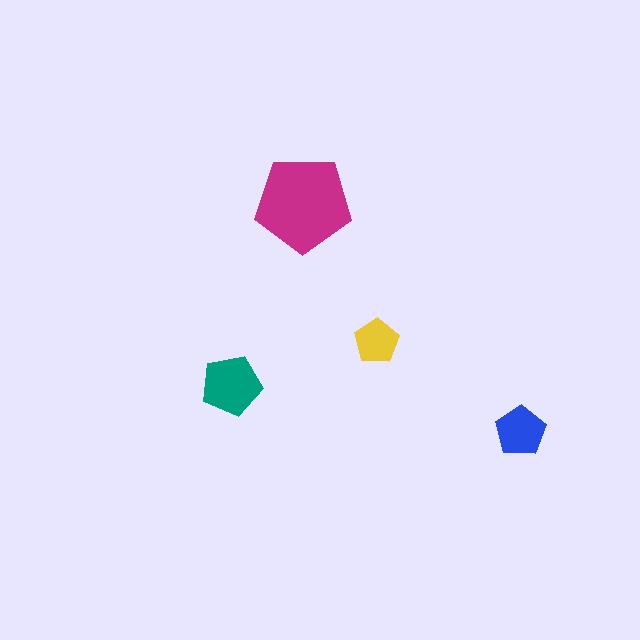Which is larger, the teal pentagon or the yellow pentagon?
The teal one.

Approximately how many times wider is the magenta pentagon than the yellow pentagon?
About 2 times wider.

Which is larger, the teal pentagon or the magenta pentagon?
The magenta one.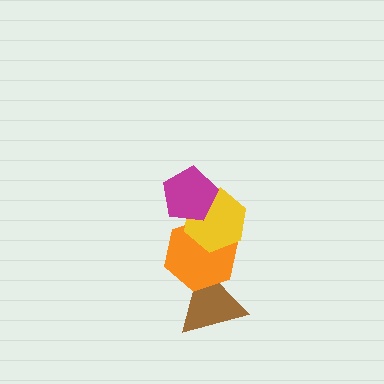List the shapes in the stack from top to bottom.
From top to bottom: the magenta pentagon, the yellow hexagon, the orange hexagon, the brown triangle.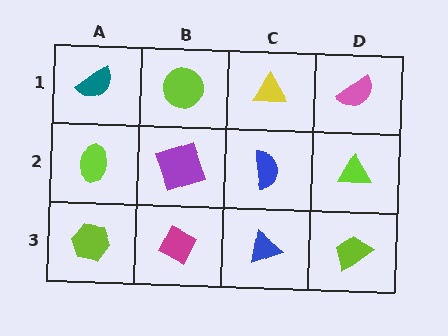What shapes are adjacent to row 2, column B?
A lime circle (row 1, column B), a magenta diamond (row 3, column B), a lime ellipse (row 2, column A), a blue semicircle (row 2, column C).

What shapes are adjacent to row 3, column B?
A purple square (row 2, column B), a lime hexagon (row 3, column A), a blue triangle (row 3, column C).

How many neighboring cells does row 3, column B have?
3.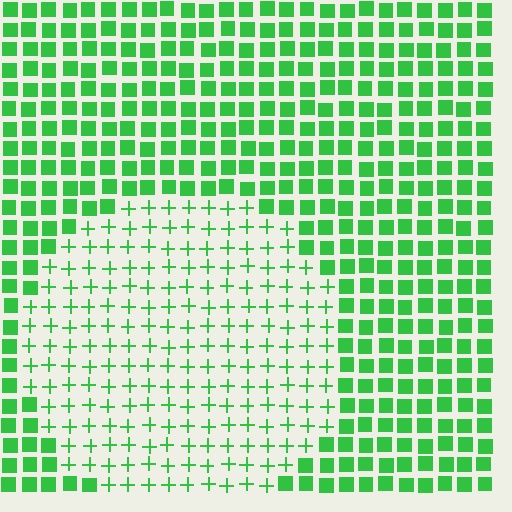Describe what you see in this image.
The image is filled with small green elements arranged in a uniform grid. A circle-shaped region contains plus signs, while the surrounding area contains squares. The boundary is defined purely by the change in element shape.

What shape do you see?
I see a circle.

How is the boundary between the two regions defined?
The boundary is defined by a change in element shape: plus signs inside vs. squares outside. All elements share the same color and spacing.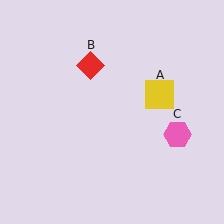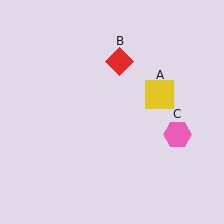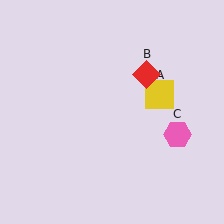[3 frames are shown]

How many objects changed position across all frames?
1 object changed position: red diamond (object B).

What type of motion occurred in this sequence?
The red diamond (object B) rotated clockwise around the center of the scene.